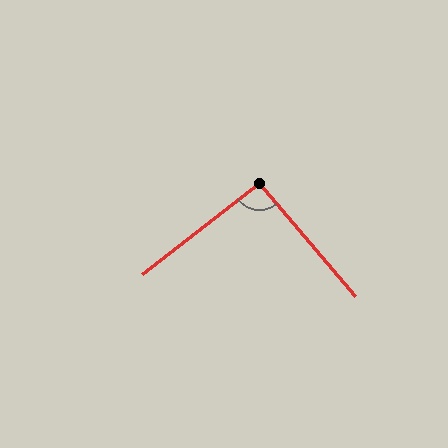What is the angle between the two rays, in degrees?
Approximately 92 degrees.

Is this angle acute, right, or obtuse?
It is approximately a right angle.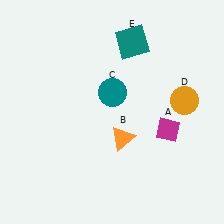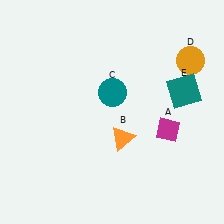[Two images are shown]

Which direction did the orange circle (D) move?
The orange circle (D) moved up.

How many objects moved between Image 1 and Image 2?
2 objects moved between the two images.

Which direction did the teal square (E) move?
The teal square (E) moved right.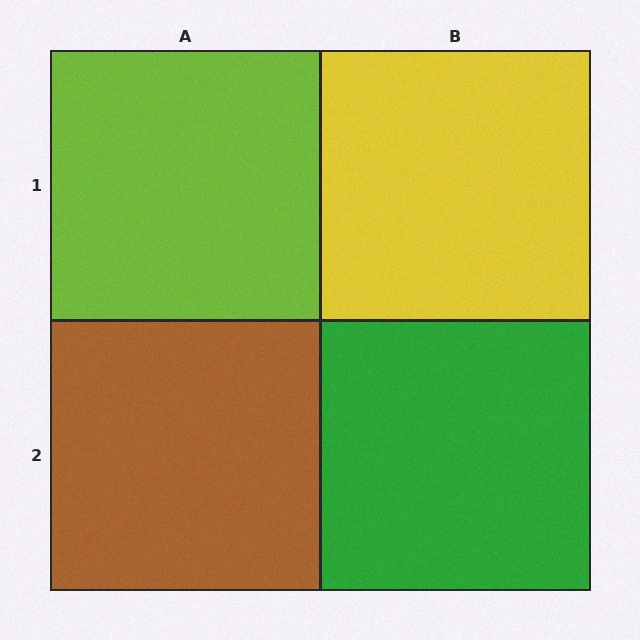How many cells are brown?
1 cell is brown.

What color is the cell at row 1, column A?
Lime.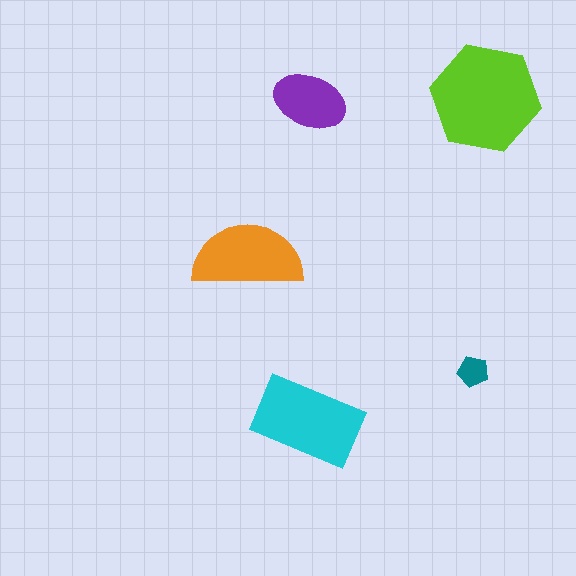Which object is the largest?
The lime hexagon.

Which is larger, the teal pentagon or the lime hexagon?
The lime hexagon.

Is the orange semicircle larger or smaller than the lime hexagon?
Smaller.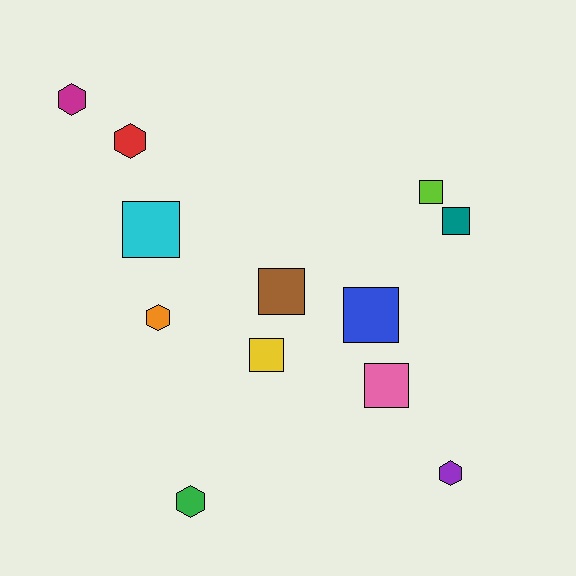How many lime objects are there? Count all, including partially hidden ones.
There is 1 lime object.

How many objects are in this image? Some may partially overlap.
There are 12 objects.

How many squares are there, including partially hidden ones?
There are 7 squares.